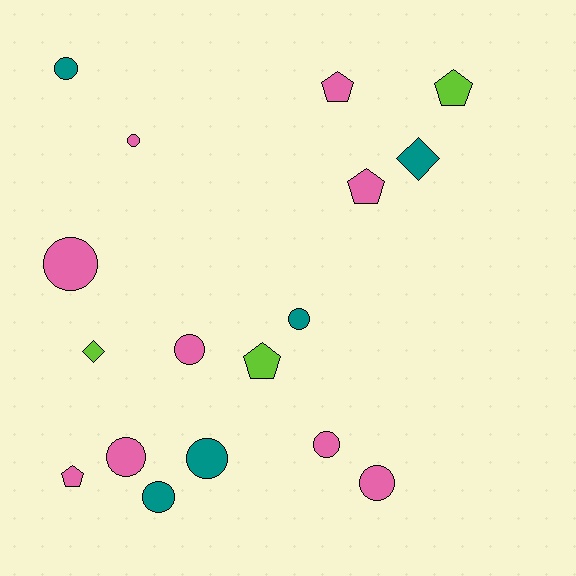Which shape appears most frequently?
Circle, with 10 objects.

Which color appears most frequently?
Pink, with 9 objects.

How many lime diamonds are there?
There is 1 lime diamond.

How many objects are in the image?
There are 17 objects.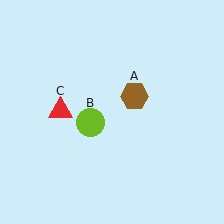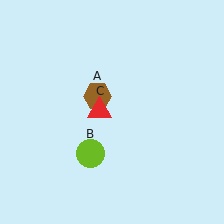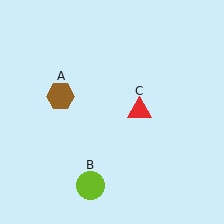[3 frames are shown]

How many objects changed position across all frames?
3 objects changed position: brown hexagon (object A), lime circle (object B), red triangle (object C).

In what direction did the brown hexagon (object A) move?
The brown hexagon (object A) moved left.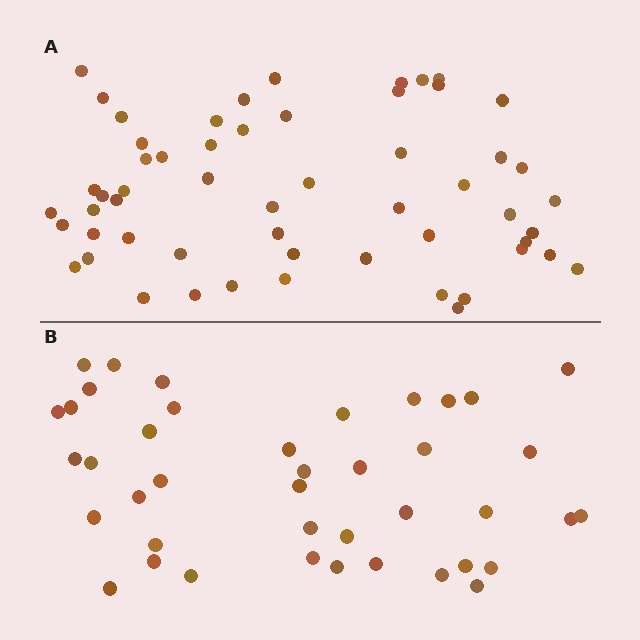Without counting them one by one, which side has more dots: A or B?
Region A (the top region) has more dots.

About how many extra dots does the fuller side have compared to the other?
Region A has approximately 15 more dots than region B.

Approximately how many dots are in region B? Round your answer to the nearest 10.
About 40 dots. (The exact count is 41, which rounds to 40.)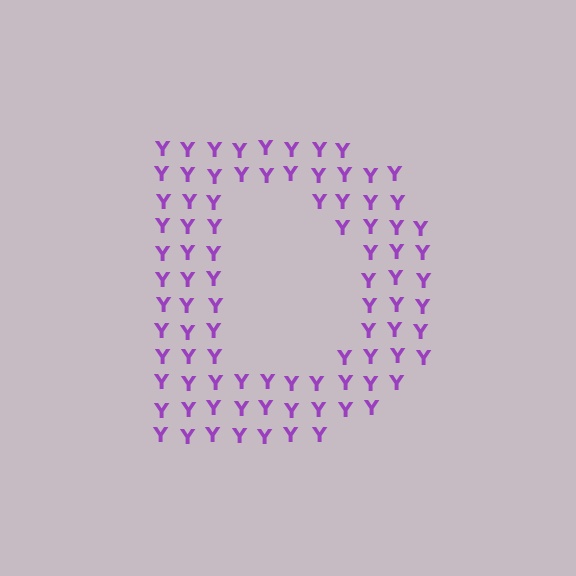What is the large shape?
The large shape is the letter D.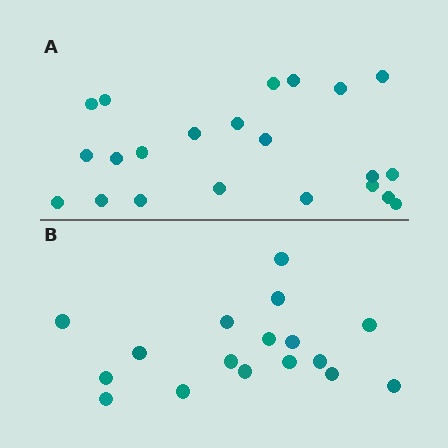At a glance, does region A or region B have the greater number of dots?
Region A (the top region) has more dots.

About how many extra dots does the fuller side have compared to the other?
Region A has about 5 more dots than region B.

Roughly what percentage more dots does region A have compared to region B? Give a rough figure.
About 30% more.